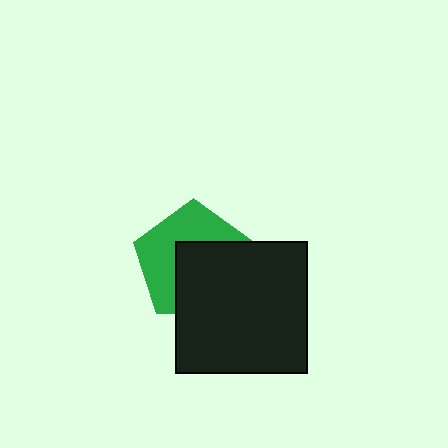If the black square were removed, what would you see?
You would see the complete green pentagon.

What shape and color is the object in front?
The object in front is a black square.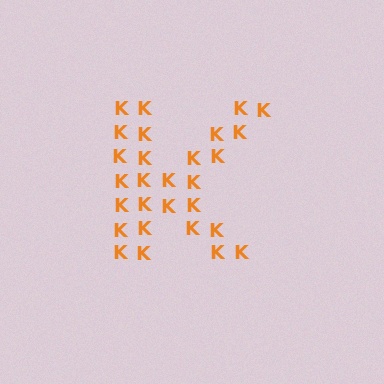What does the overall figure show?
The overall figure shows the letter K.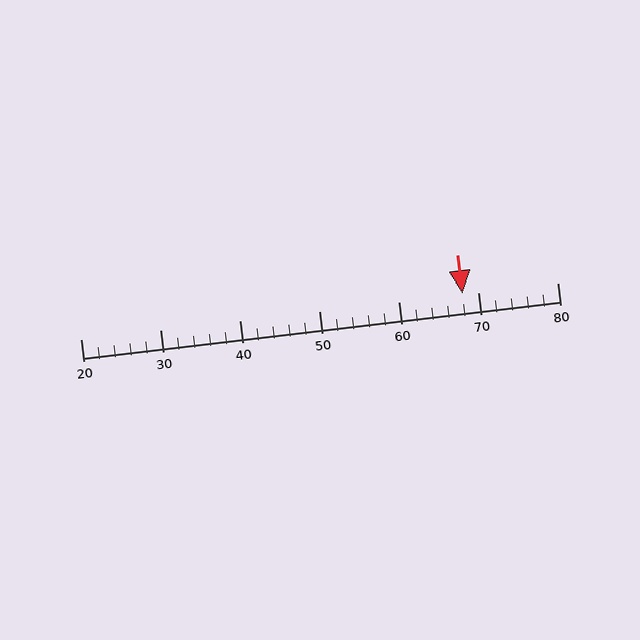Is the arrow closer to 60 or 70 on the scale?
The arrow is closer to 70.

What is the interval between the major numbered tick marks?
The major tick marks are spaced 10 units apart.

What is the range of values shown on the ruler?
The ruler shows values from 20 to 80.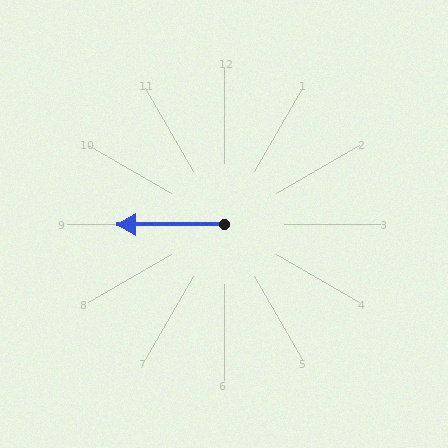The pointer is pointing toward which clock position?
Roughly 9 o'clock.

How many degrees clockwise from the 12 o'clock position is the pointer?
Approximately 270 degrees.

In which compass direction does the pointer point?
West.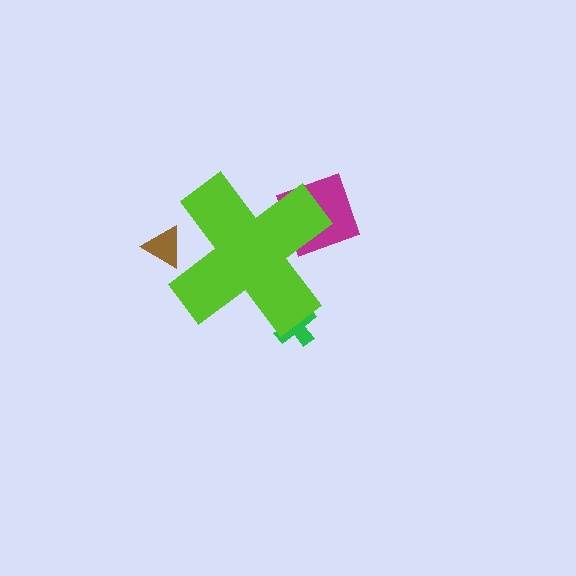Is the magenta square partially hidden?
Yes, the magenta square is partially hidden behind the lime cross.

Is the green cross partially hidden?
Yes, the green cross is partially hidden behind the lime cross.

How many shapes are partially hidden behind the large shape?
3 shapes are partially hidden.